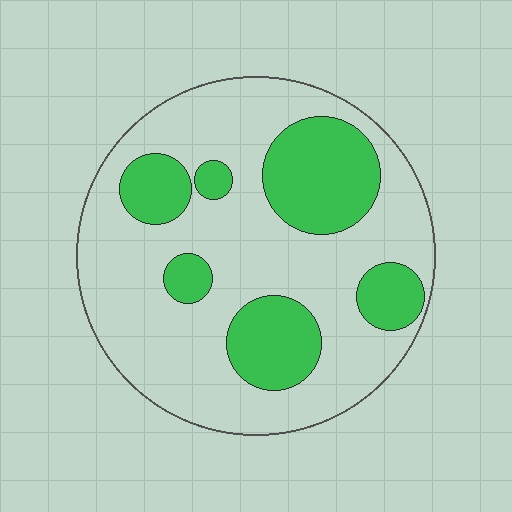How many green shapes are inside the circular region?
6.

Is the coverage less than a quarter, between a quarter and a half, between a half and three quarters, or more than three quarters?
Between a quarter and a half.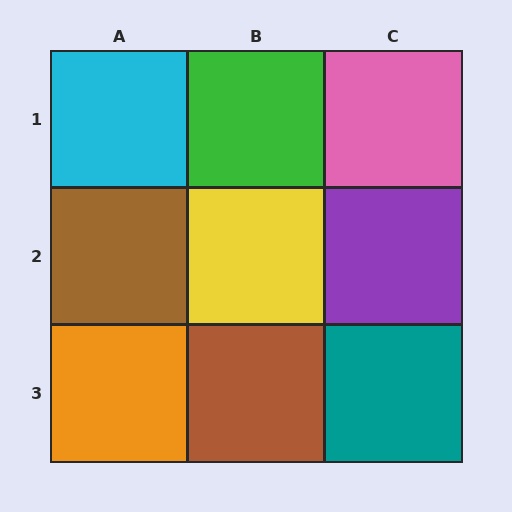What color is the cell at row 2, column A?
Brown.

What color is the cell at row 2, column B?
Yellow.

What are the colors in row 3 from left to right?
Orange, brown, teal.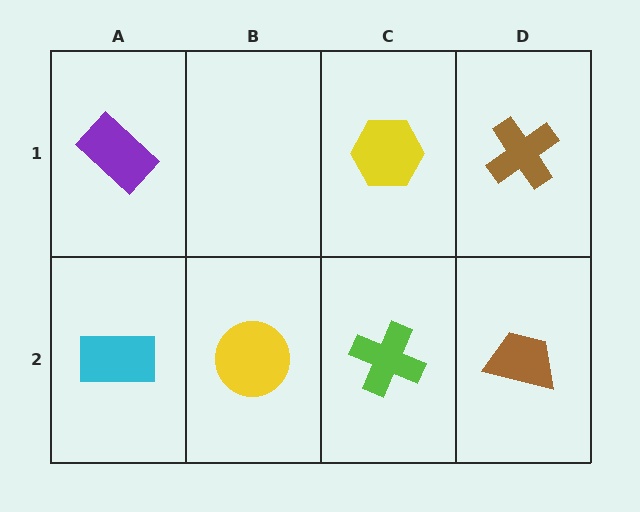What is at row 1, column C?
A yellow hexagon.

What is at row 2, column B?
A yellow circle.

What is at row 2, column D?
A brown trapezoid.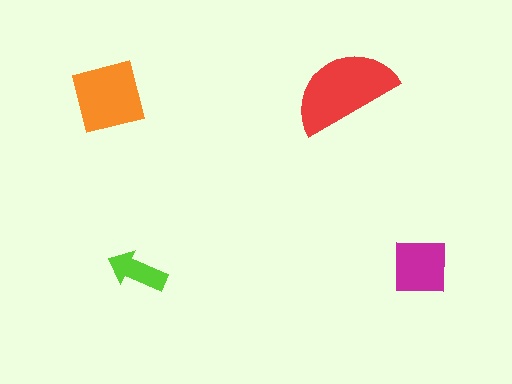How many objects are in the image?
There are 4 objects in the image.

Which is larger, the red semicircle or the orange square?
The red semicircle.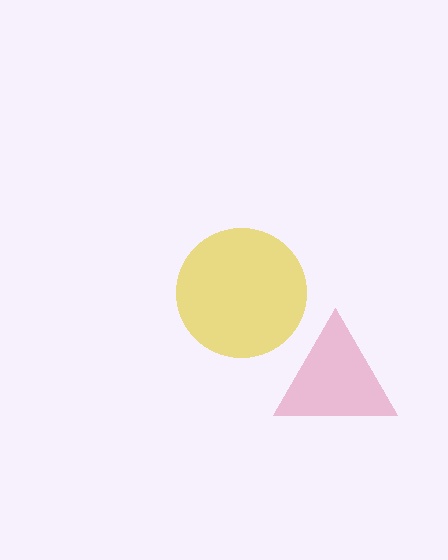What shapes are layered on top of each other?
The layered shapes are: a yellow circle, a pink triangle.